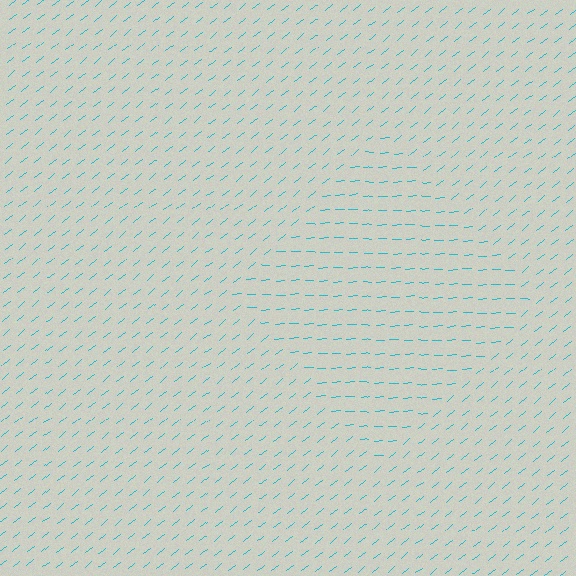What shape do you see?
I see a diamond.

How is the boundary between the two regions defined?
The boundary is defined purely by a change in line orientation (approximately 34 degrees difference). All lines are the same color and thickness.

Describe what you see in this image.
The image is filled with small cyan line segments. A diamond region in the image has lines oriented differently from the surrounding lines, creating a visible texture boundary.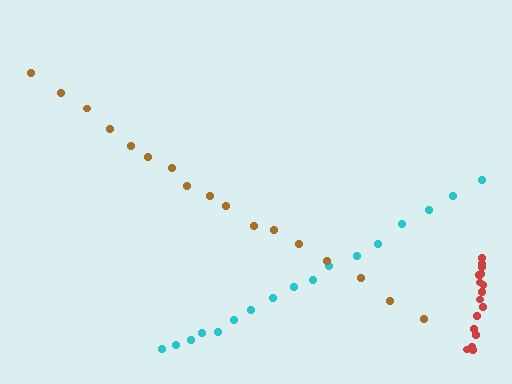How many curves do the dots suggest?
There are 3 distinct paths.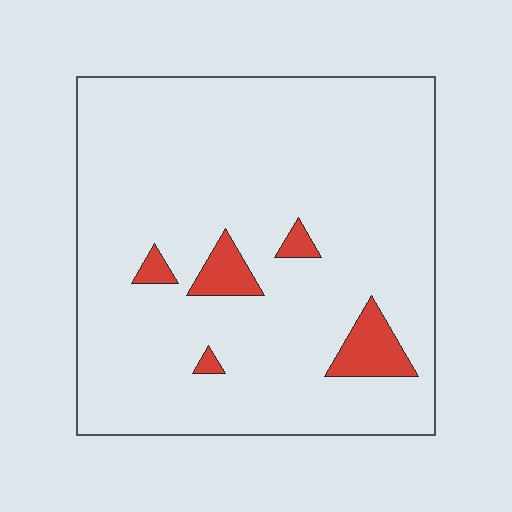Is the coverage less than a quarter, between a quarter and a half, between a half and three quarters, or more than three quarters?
Less than a quarter.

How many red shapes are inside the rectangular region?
5.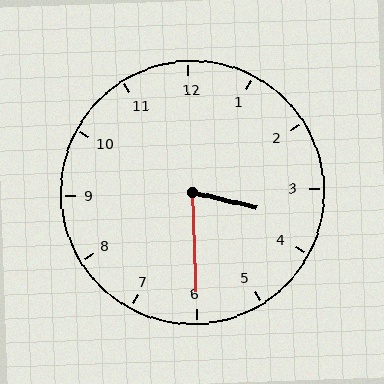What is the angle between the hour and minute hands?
Approximately 75 degrees.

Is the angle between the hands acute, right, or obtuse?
It is acute.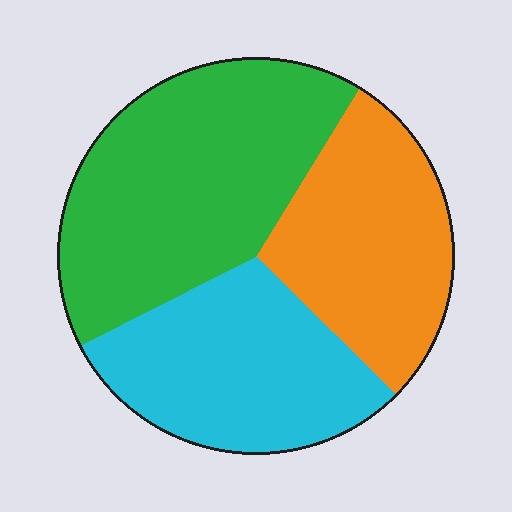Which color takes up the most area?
Green, at roughly 40%.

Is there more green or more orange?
Green.